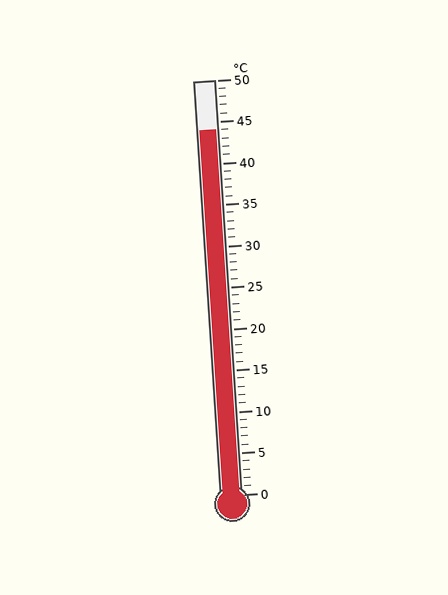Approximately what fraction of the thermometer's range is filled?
The thermometer is filled to approximately 90% of its range.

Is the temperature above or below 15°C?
The temperature is above 15°C.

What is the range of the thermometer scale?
The thermometer scale ranges from 0°C to 50°C.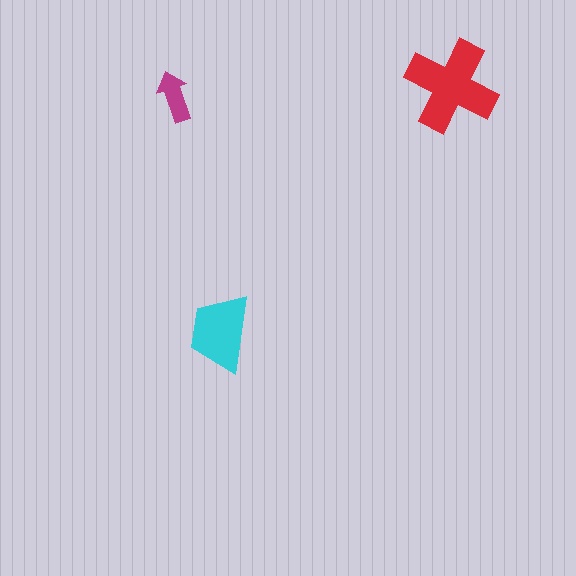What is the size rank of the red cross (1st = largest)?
1st.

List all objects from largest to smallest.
The red cross, the cyan trapezoid, the magenta arrow.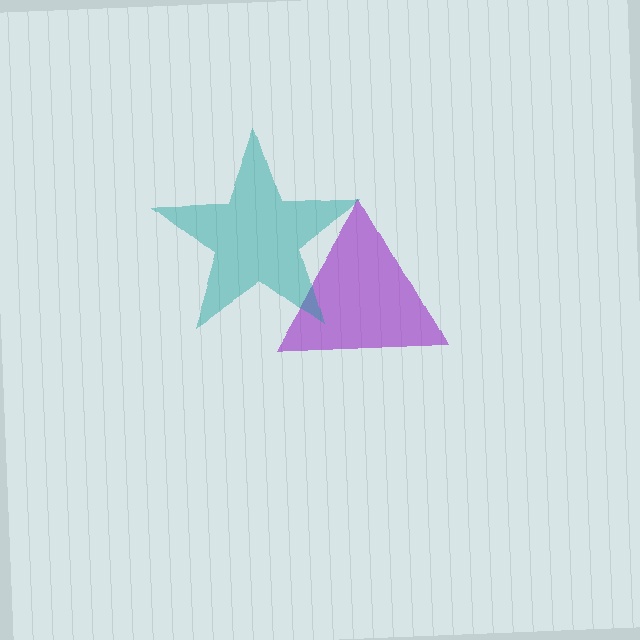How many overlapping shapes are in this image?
There are 2 overlapping shapes in the image.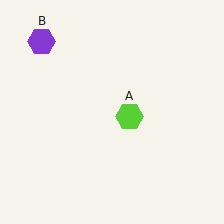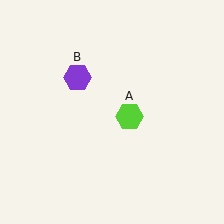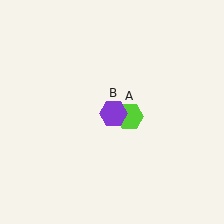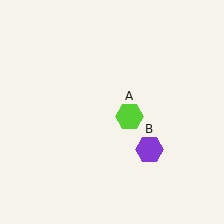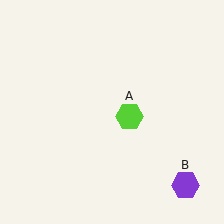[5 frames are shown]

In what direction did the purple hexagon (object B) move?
The purple hexagon (object B) moved down and to the right.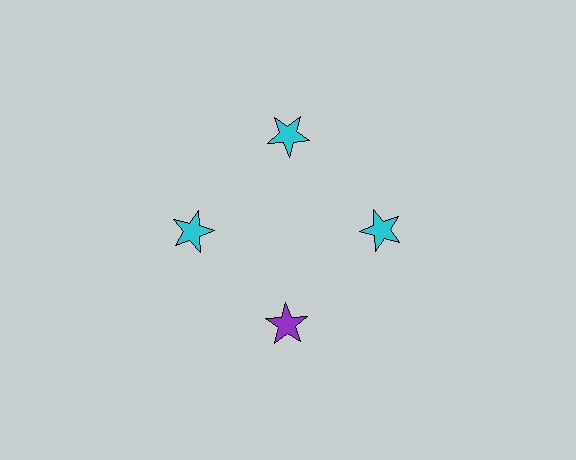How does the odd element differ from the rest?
It has a different color: purple instead of cyan.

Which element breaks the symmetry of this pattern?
The purple star at roughly the 6 o'clock position breaks the symmetry. All other shapes are cyan stars.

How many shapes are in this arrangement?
There are 4 shapes arranged in a ring pattern.